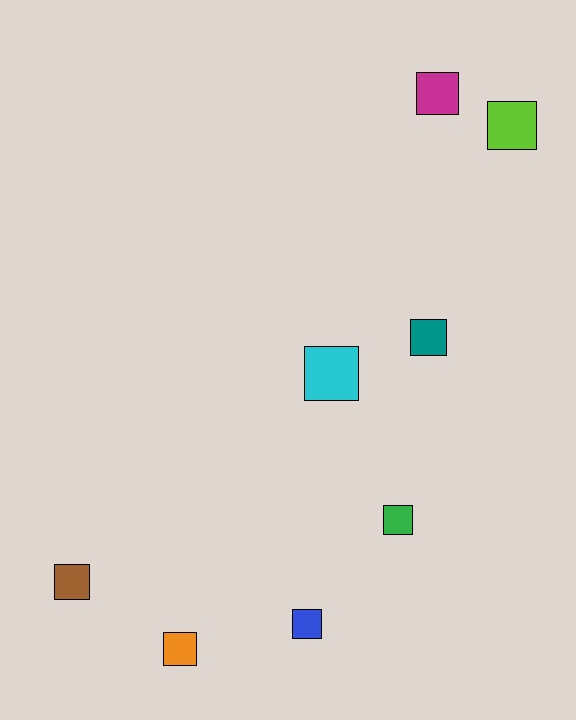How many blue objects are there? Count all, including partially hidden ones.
There is 1 blue object.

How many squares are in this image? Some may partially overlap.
There are 8 squares.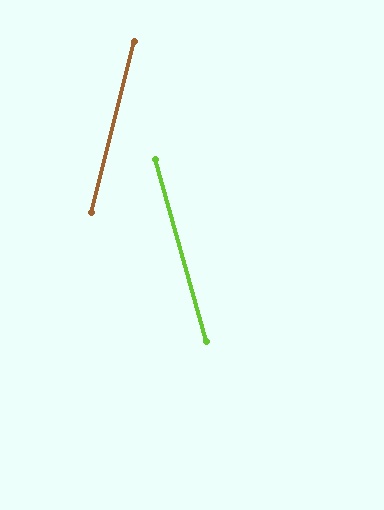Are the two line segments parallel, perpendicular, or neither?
Neither parallel nor perpendicular — they differ by about 30°.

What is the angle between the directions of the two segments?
Approximately 30 degrees.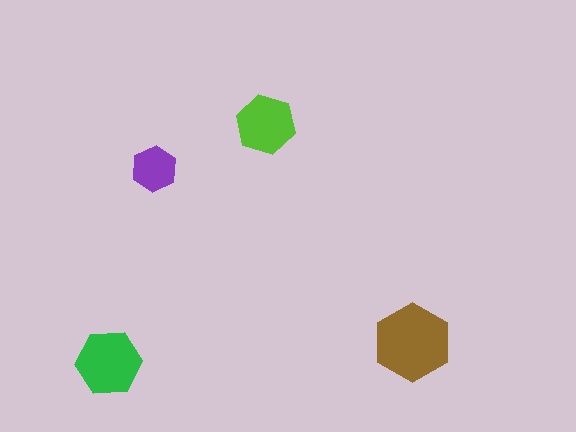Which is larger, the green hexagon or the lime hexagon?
The green one.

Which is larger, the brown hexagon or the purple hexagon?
The brown one.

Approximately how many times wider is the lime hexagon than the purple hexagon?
About 1.5 times wider.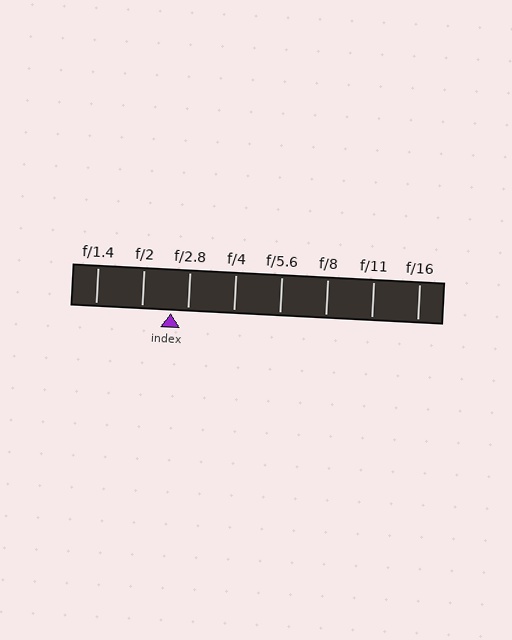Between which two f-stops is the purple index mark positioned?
The index mark is between f/2 and f/2.8.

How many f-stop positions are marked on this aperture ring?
There are 8 f-stop positions marked.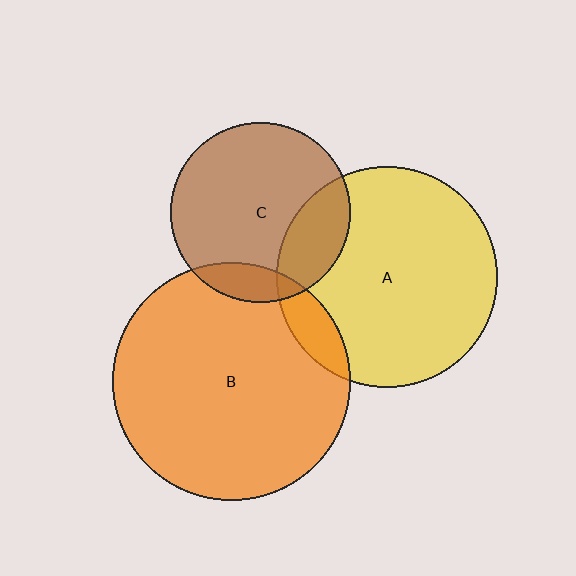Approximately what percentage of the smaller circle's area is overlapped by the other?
Approximately 10%.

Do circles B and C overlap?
Yes.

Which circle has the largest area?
Circle B (orange).